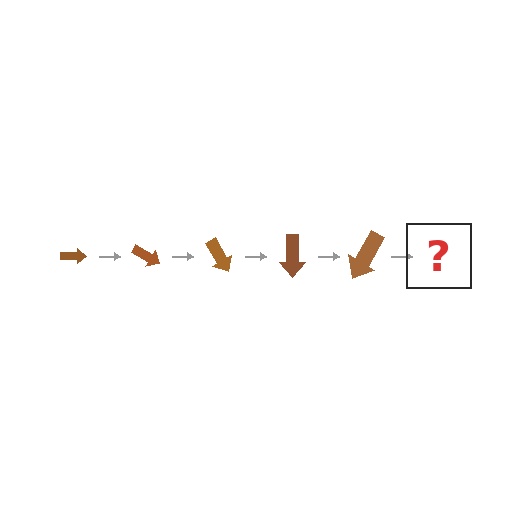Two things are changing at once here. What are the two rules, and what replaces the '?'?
The two rules are that the arrow grows larger each step and it rotates 30 degrees each step. The '?' should be an arrow, larger than the previous one and rotated 150 degrees from the start.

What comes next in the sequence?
The next element should be an arrow, larger than the previous one and rotated 150 degrees from the start.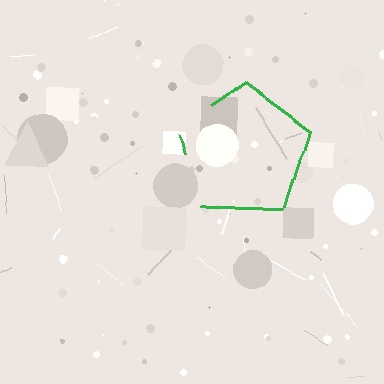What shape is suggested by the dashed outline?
The dashed outline suggests a pentagon.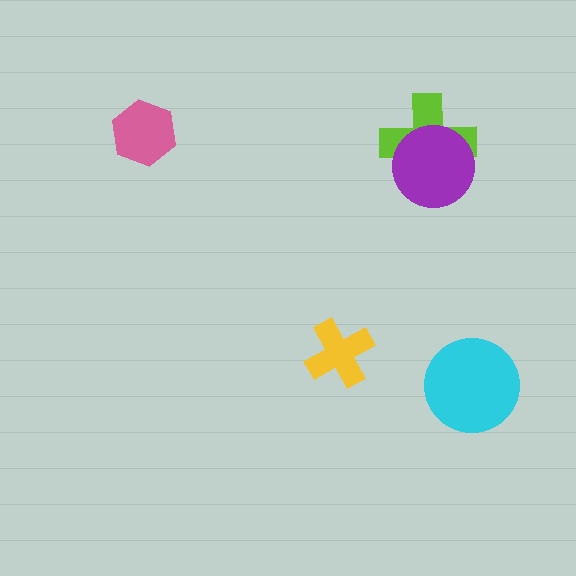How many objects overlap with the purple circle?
1 object overlaps with the purple circle.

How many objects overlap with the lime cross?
1 object overlaps with the lime cross.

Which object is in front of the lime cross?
The purple circle is in front of the lime cross.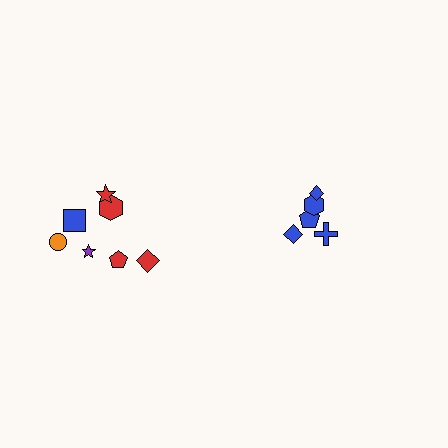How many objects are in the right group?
There are 5 objects.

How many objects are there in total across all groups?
There are 12 objects.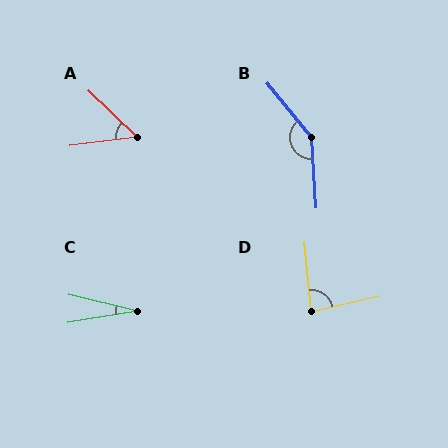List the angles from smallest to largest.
C (23°), A (51°), D (82°), B (145°).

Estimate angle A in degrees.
Approximately 51 degrees.